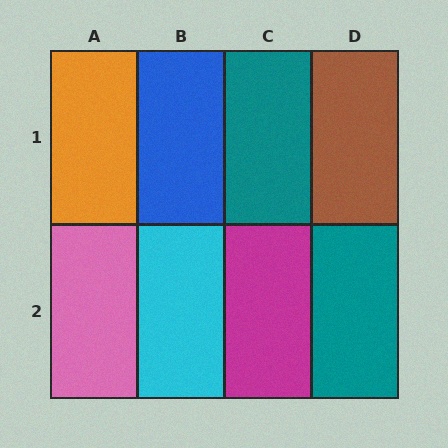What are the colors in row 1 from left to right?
Orange, blue, teal, brown.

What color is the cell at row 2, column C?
Magenta.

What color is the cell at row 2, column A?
Pink.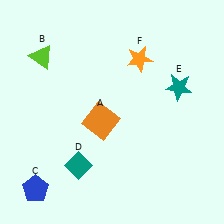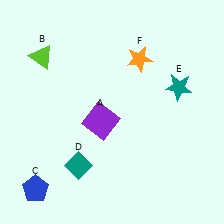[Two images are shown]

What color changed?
The square (A) changed from orange in Image 1 to purple in Image 2.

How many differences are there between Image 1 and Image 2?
There is 1 difference between the two images.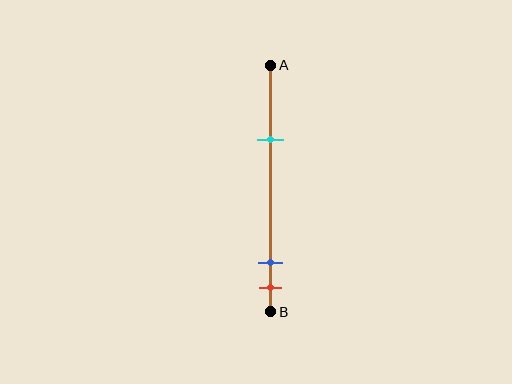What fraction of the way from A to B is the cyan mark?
The cyan mark is approximately 30% (0.3) of the way from A to B.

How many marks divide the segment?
There are 3 marks dividing the segment.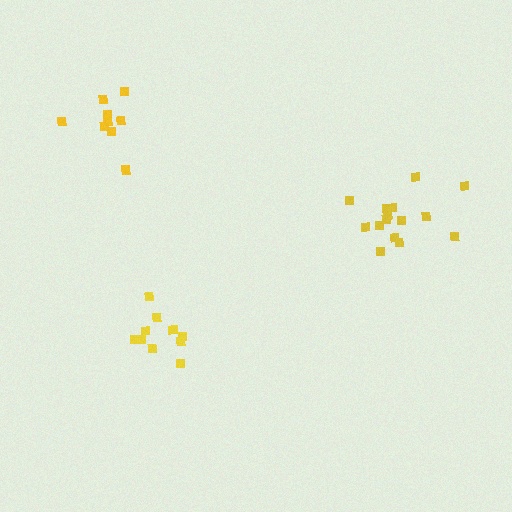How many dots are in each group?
Group 1: 15 dots, Group 2: 9 dots, Group 3: 10 dots (34 total).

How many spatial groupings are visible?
There are 3 spatial groupings.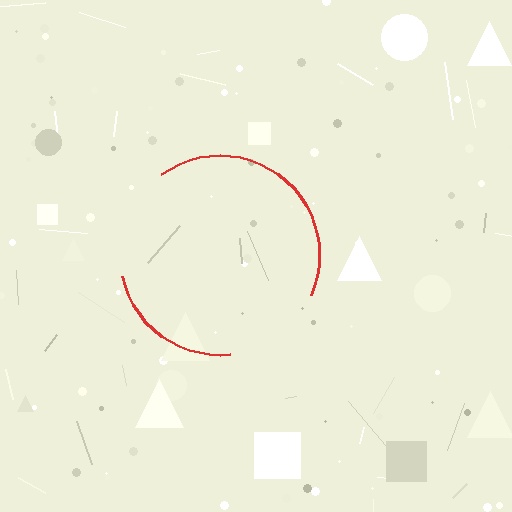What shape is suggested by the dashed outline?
The dashed outline suggests a circle.